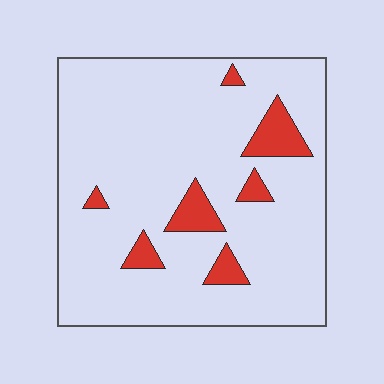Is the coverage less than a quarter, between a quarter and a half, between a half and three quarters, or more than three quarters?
Less than a quarter.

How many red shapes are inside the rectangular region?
7.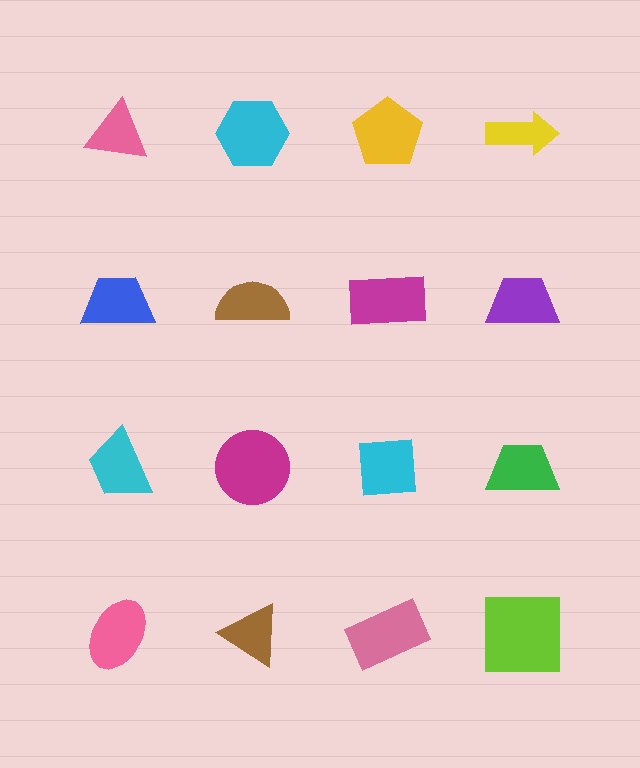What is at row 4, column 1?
A pink ellipse.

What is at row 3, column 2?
A magenta circle.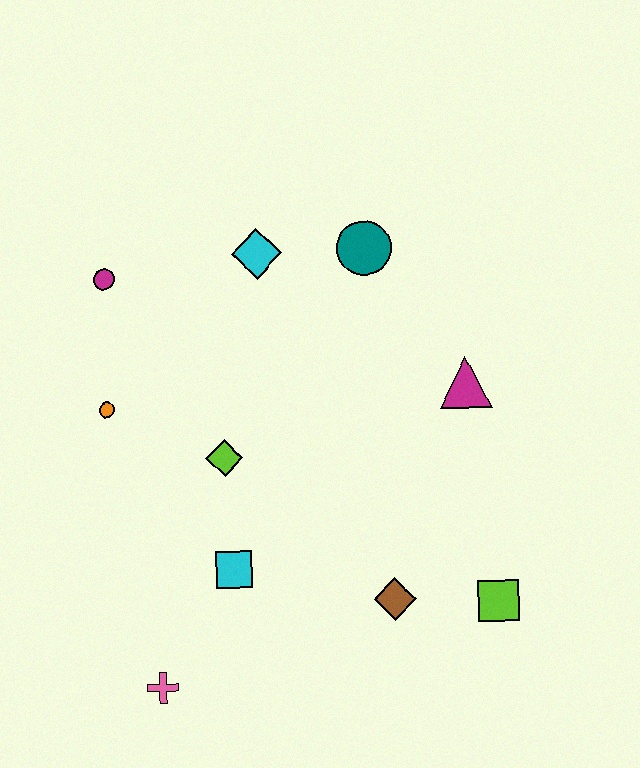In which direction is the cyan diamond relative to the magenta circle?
The cyan diamond is to the right of the magenta circle.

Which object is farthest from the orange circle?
The lime square is farthest from the orange circle.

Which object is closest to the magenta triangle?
The teal circle is closest to the magenta triangle.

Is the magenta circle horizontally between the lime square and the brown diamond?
No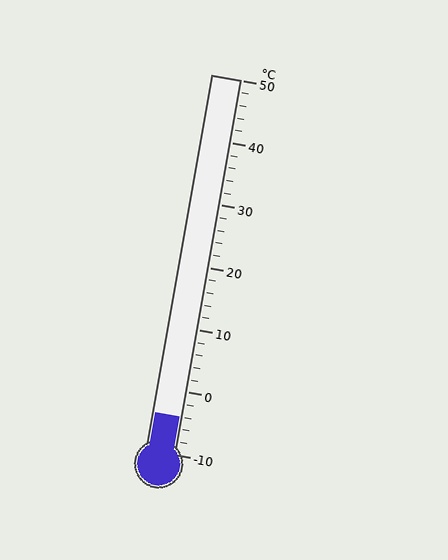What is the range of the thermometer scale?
The thermometer scale ranges from -10°C to 50°C.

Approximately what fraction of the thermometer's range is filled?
The thermometer is filled to approximately 10% of its range.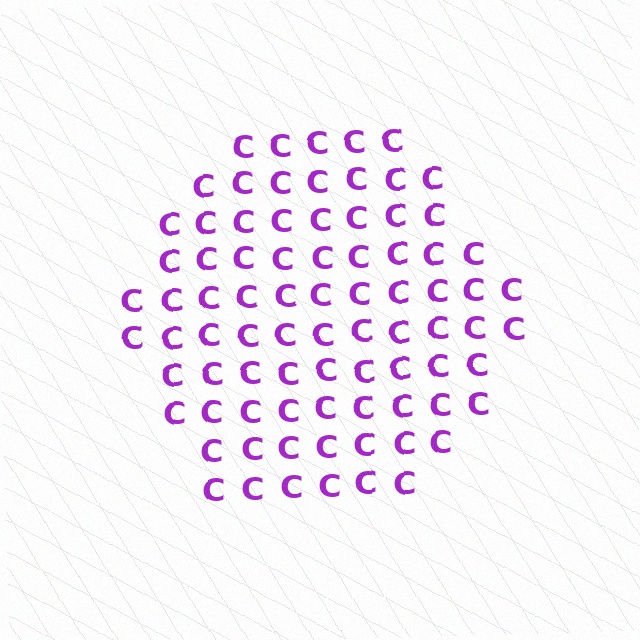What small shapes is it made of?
It is made of small letter C's.